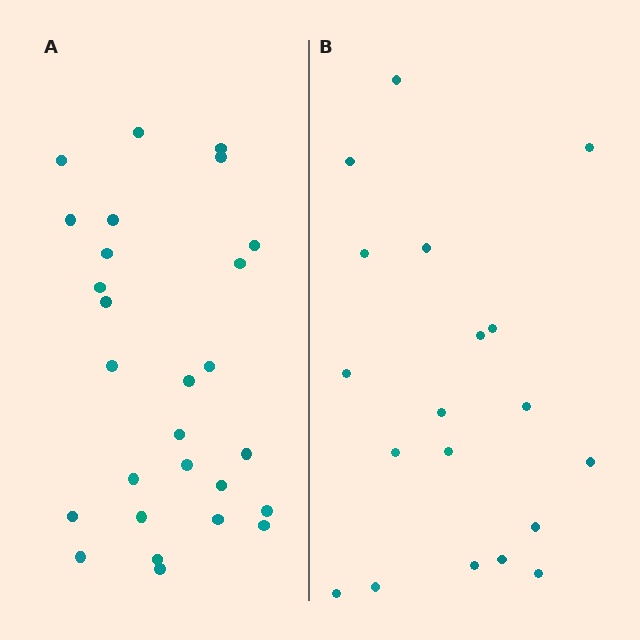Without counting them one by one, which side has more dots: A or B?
Region A (the left region) has more dots.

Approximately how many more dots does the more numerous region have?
Region A has roughly 8 or so more dots than region B.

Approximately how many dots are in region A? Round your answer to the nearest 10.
About 30 dots. (The exact count is 27, which rounds to 30.)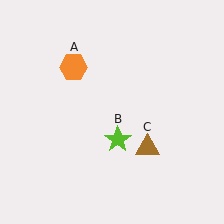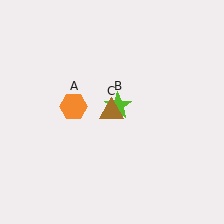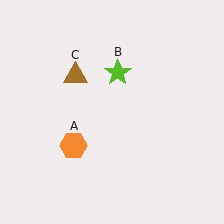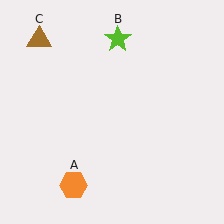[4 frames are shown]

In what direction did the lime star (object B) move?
The lime star (object B) moved up.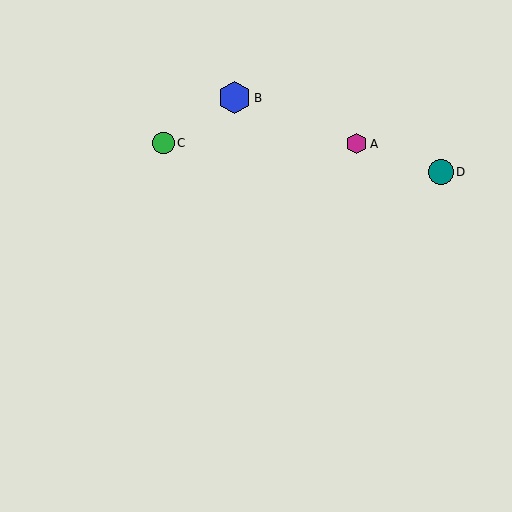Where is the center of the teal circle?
The center of the teal circle is at (441, 172).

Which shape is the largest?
The blue hexagon (labeled B) is the largest.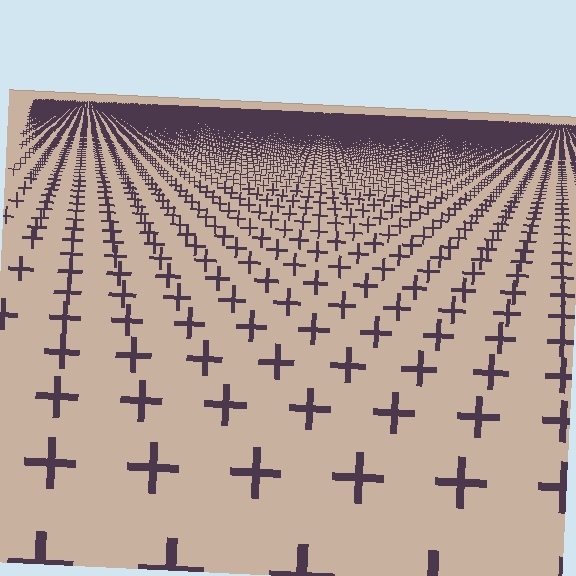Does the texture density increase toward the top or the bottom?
Density increases toward the top.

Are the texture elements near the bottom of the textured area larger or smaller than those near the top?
Larger. Near the bottom, elements are closer to the viewer and appear at a bigger on-screen size.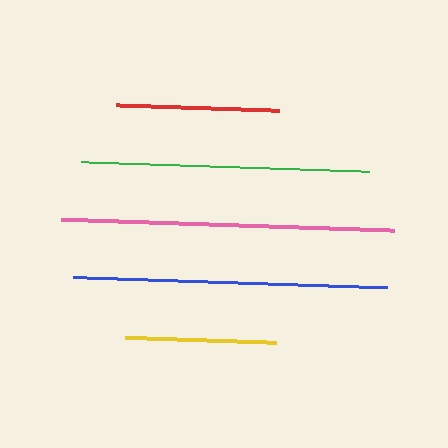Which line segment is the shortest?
The yellow line is the shortest at approximately 151 pixels.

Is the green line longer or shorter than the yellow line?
The green line is longer than the yellow line.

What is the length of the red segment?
The red segment is approximately 162 pixels long.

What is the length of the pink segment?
The pink segment is approximately 333 pixels long.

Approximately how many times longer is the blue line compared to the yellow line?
The blue line is approximately 2.1 times the length of the yellow line.